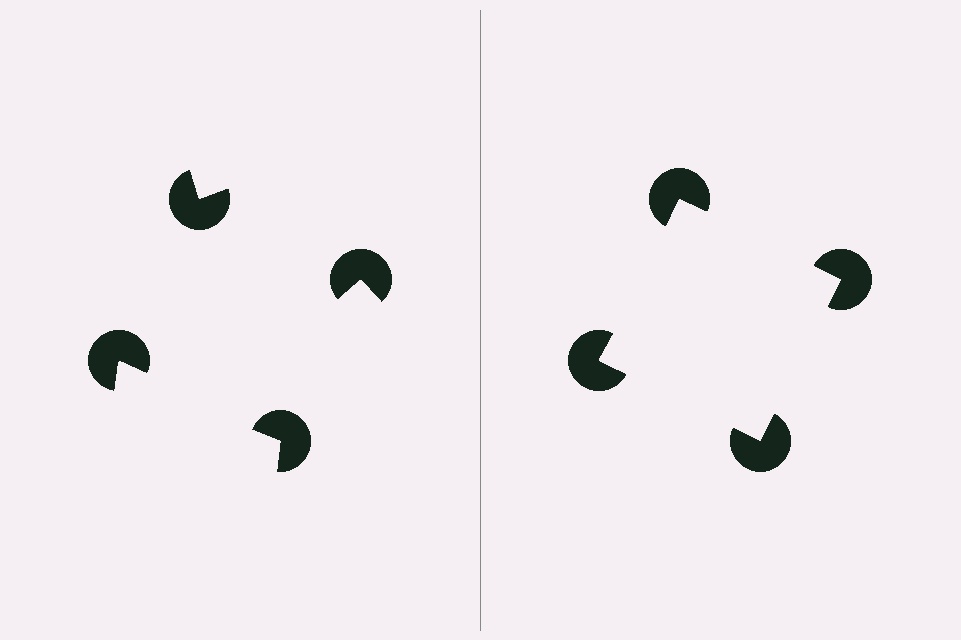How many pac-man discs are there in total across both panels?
8 — 4 on each side.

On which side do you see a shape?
An illusory square appears on the right side. On the left side the wedge cuts are rotated, so no coherent shape forms.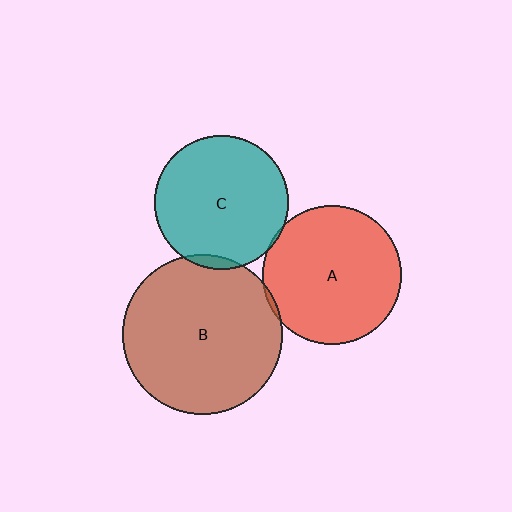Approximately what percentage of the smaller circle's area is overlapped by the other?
Approximately 5%.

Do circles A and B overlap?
Yes.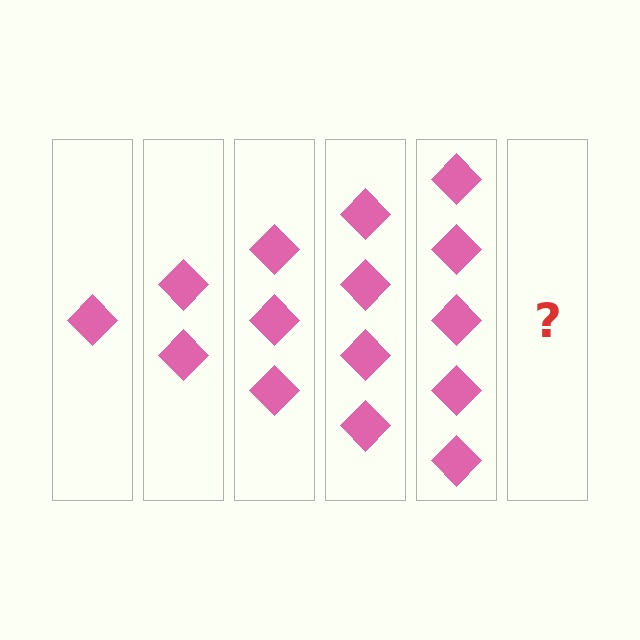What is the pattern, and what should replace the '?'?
The pattern is that each step adds one more diamond. The '?' should be 6 diamonds.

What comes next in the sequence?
The next element should be 6 diamonds.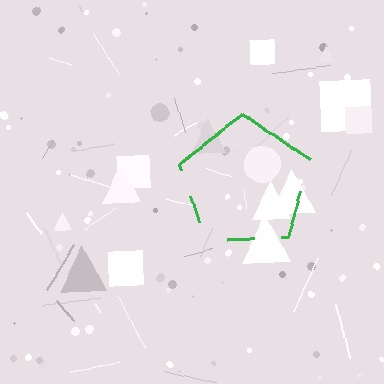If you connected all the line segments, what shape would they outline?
They would outline a pentagon.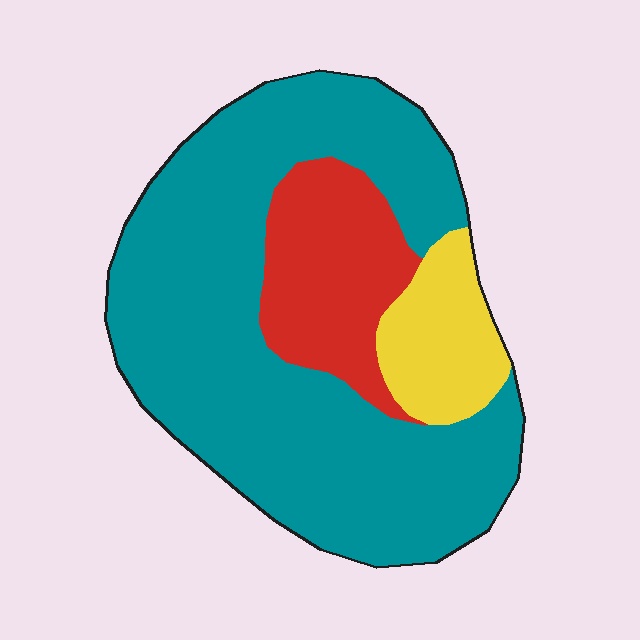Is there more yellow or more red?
Red.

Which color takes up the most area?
Teal, at roughly 70%.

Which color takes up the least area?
Yellow, at roughly 10%.